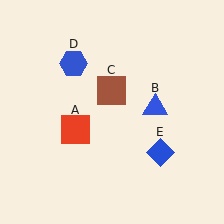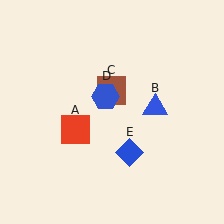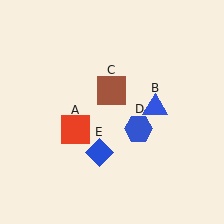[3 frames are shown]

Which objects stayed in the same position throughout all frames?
Red square (object A) and blue triangle (object B) and brown square (object C) remained stationary.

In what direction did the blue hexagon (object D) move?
The blue hexagon (object D) moved down and to the right.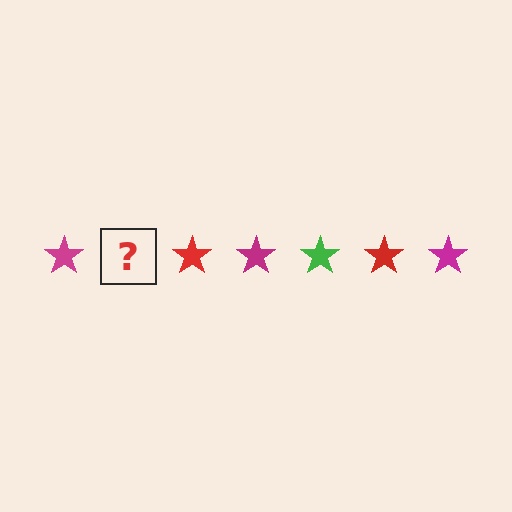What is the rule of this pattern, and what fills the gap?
The rule is that the pattern cycles through magenta, green, red stars. The gap should be filled with a green star.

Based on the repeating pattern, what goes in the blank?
The blank should be a green star.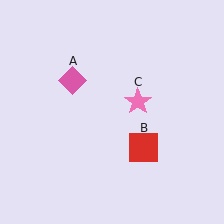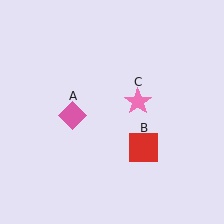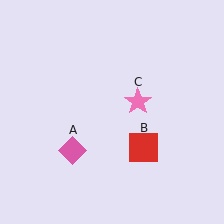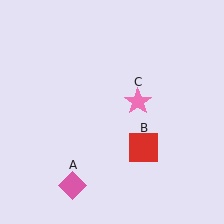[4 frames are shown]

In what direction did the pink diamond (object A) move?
The pink diamond (object A) moved down.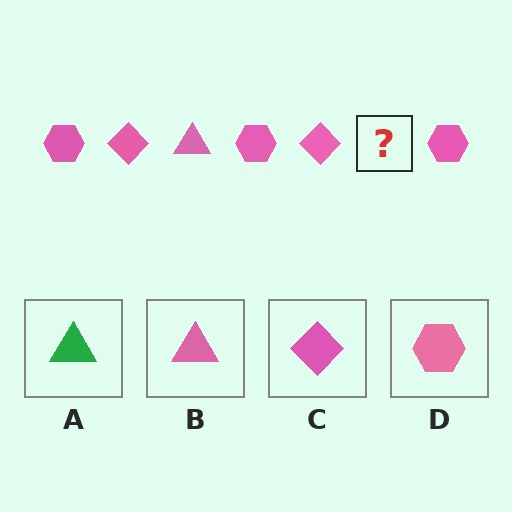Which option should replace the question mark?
Option B.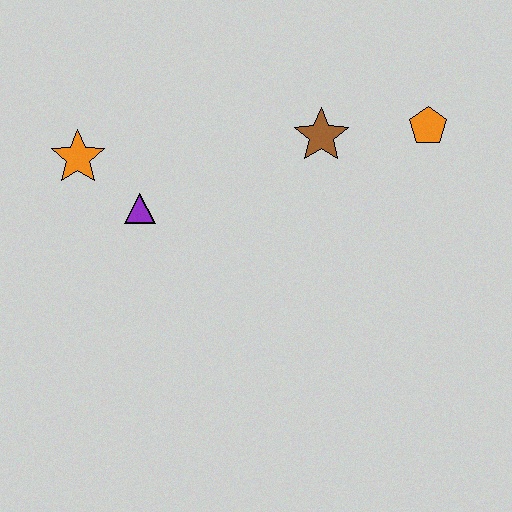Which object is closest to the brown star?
The orange pentagon is closest to the brown star.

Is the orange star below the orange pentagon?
Yes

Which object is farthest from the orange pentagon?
The orange star is farthest from the orange pentagon.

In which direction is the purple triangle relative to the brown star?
The purple triangle is to the left of the brown star.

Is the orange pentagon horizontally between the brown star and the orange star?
No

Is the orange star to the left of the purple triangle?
Yes